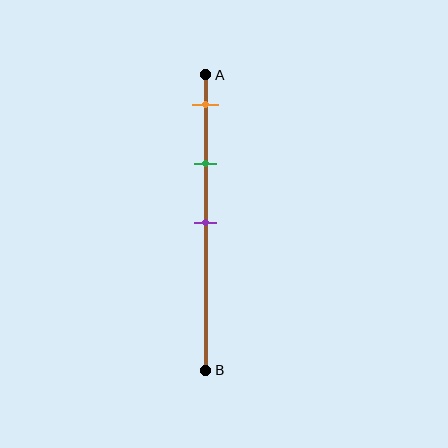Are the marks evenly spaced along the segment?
Yes, the marks are approximately evenly spaced.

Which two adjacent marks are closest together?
The orange and green marks are the closest adjacent pair.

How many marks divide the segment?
There are 3 marks dividing the segment.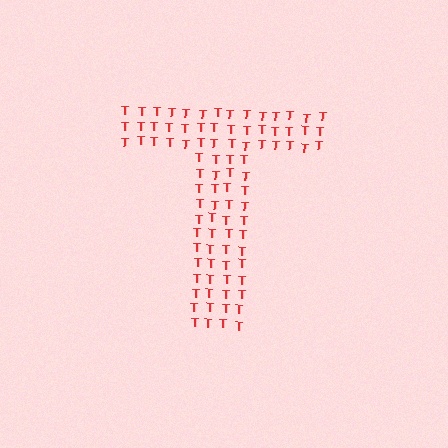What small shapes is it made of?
It is made of small letter T's.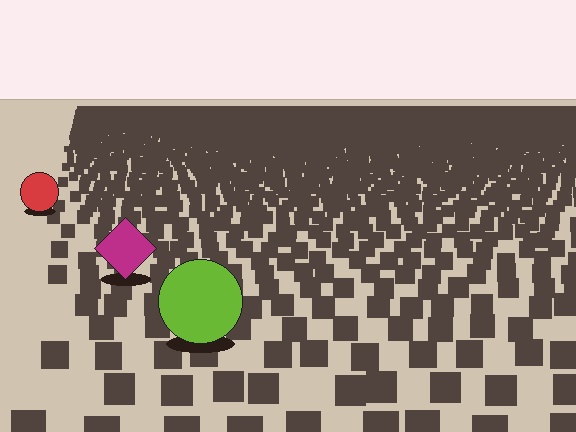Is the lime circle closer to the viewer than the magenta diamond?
Yes. The lime circle is closer — you can tell from the texture gradient: the ground texture is coarser near it.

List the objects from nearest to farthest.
From nearest to farthest: the lime circle, the magenta diamond, the red circle.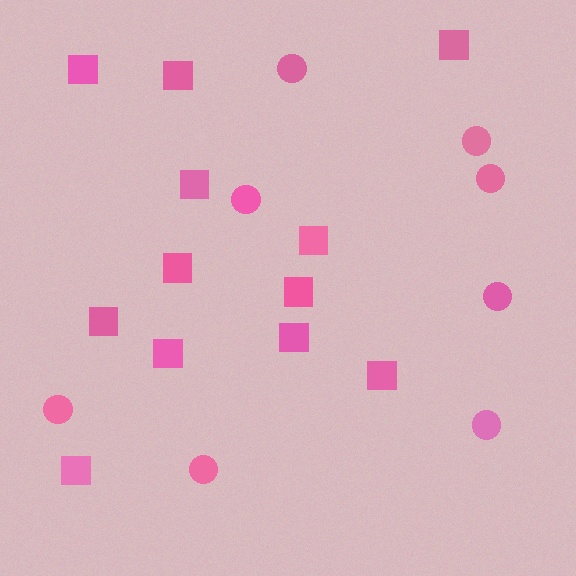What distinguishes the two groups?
There are 2 groups: one group of circles (8) and one group of squares (12).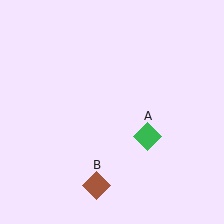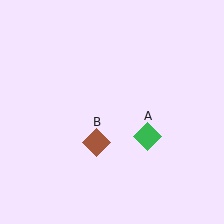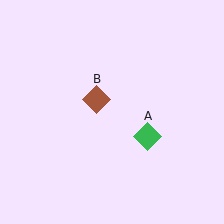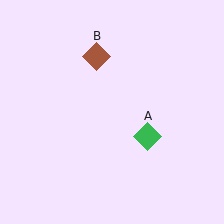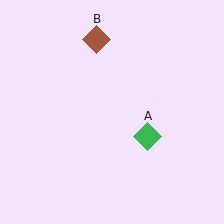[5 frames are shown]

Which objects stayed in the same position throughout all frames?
Green diamond (object A) remained stationary.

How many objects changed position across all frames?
1 object changed position: brown diamond (object B).